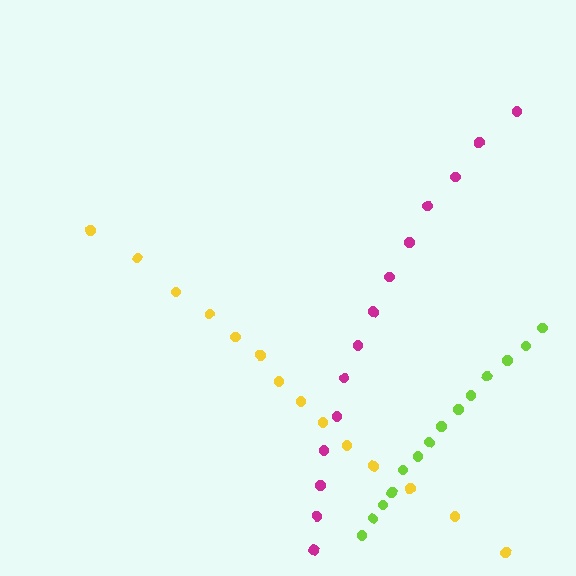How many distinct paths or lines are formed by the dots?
There are 3 distinct paths.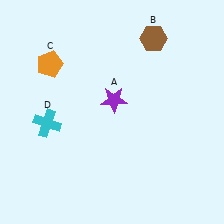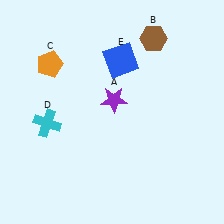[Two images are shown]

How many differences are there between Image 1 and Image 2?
There is 1 difference between the two images.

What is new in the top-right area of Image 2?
A blue square (E) was added in the top-right area of Image 2.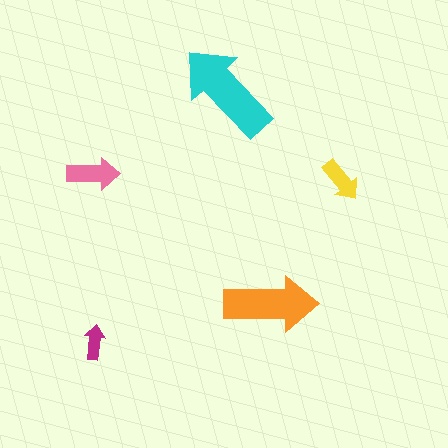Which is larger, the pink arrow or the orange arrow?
The orange one.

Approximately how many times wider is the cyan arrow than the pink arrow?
About 2 times wider.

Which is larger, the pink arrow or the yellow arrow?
The pink one.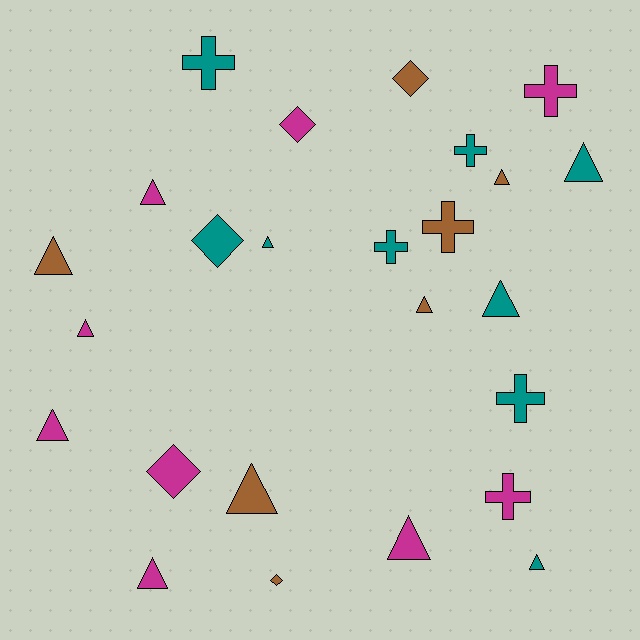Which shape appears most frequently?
Triangle, with 13 objects.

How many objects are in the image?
There are 25 objects.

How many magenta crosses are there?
There are 2 magenta crosses.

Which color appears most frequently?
Teal, with 9 objects.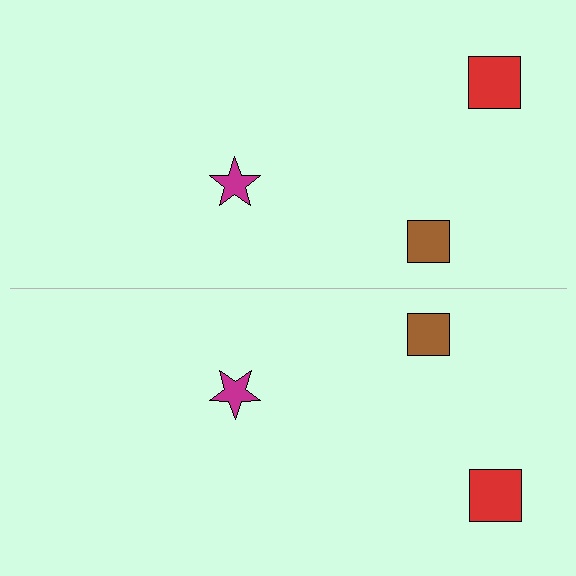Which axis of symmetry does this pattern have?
The pattern has a horizontal axis of symmetry running through the center of the image.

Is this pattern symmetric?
Yes, this pattern has bilateral (reflection) symmetry.